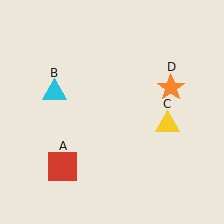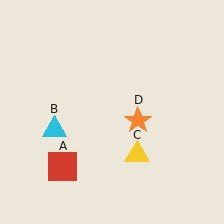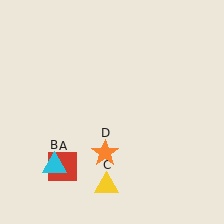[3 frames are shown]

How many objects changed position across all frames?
3 objects changed position: cyan triangle (object B), yellow triangle (object C), orange star (object D).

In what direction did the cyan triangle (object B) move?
The cyan triangle (object B) moved down.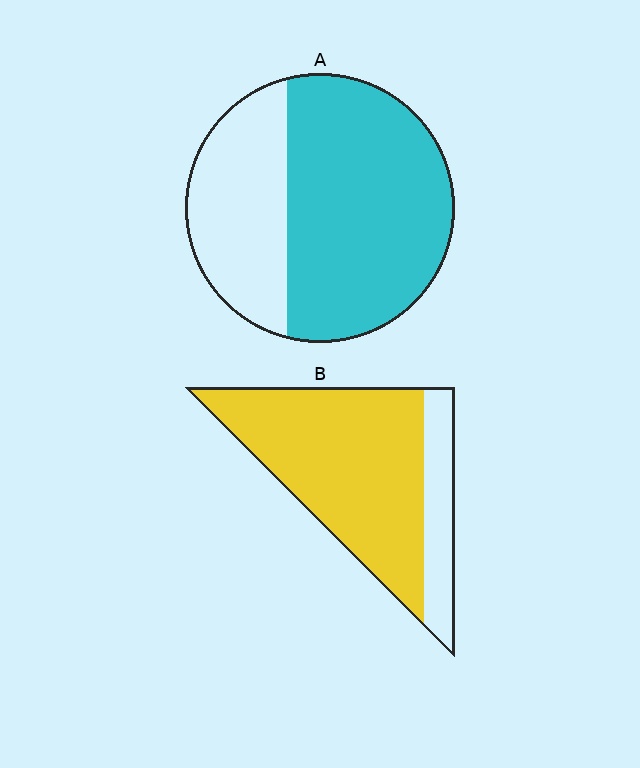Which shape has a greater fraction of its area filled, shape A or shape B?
Shape B.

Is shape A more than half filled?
Yes.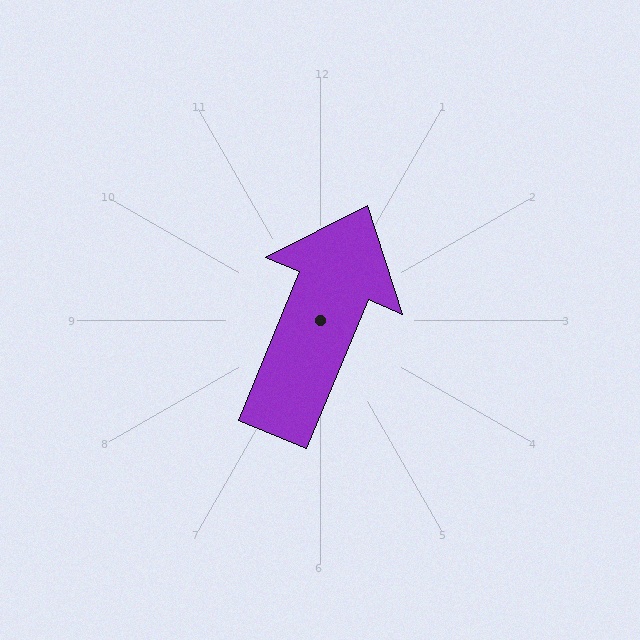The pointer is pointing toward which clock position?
Roughly 1 o'clock.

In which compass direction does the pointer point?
Northeast.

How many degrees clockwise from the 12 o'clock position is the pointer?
Approximately 23 degrees.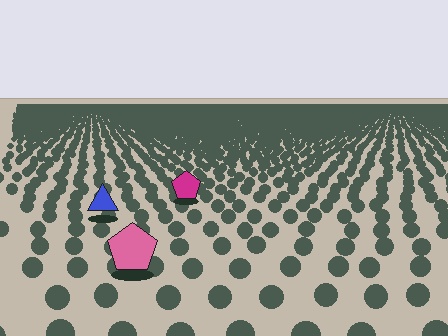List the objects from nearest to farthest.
From nearest to farthest: the pink pentagon, the blue triangle, the magenta pentagon.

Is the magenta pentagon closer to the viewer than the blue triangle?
No. The blue triangle is closer — you can tell from the texture gradient: the ground texture is coarser near it.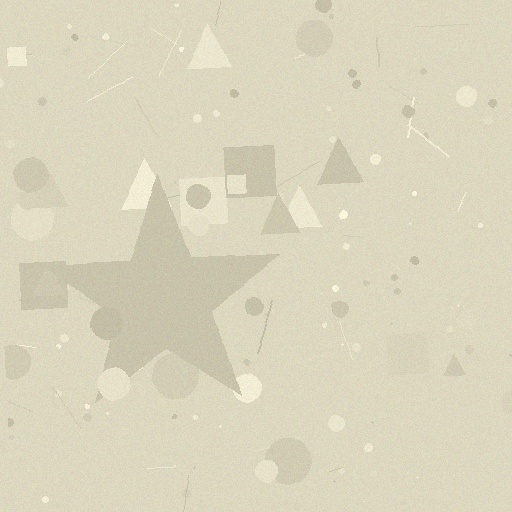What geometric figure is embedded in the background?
A star is embedded in the background.